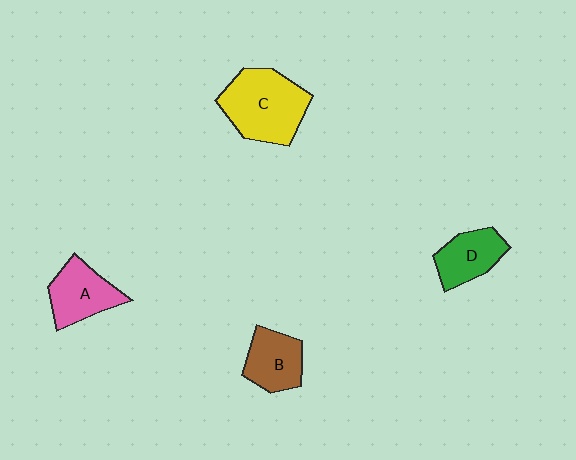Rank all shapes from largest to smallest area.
From largest to smallest: C (yellow), A (pink), B (brown), D (green).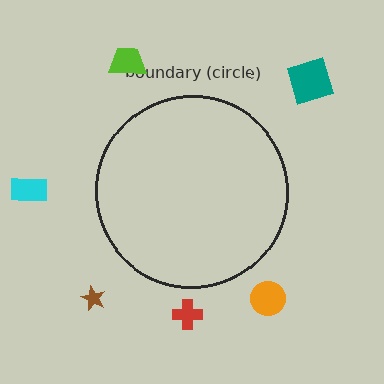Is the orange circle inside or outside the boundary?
Outside.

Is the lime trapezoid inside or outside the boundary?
Outside.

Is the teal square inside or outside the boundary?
Outside.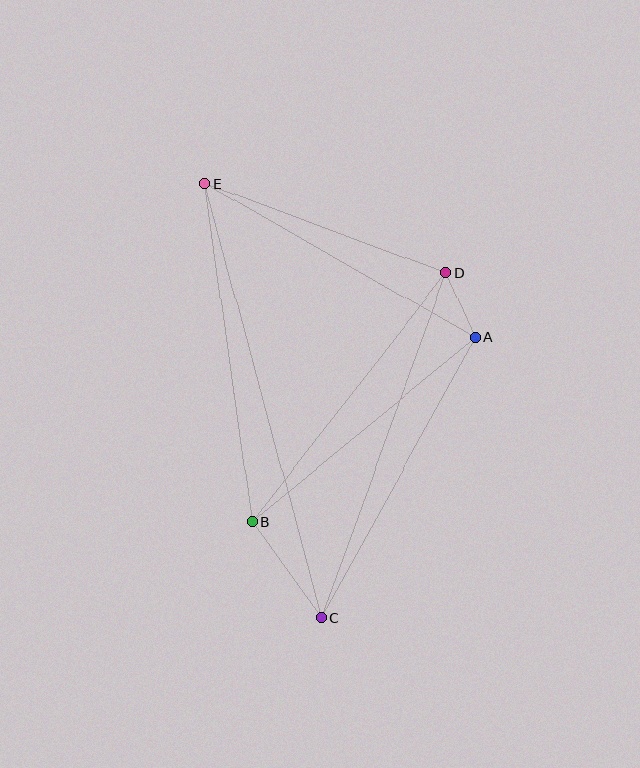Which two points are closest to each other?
Points A and D are closest to each other.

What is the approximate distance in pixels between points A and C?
The distance between A and C is approximately 320 pixels.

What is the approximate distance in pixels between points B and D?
The distance between B and D is approximately 316 pixels.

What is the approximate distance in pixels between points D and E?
The distance between D and E is approximately 258 pixels.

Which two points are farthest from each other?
Points C and E are farthest from each other.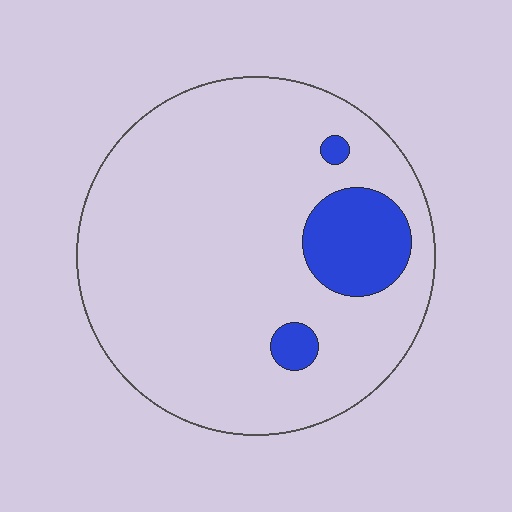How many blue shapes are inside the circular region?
3.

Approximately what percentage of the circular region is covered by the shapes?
Approximately 10%.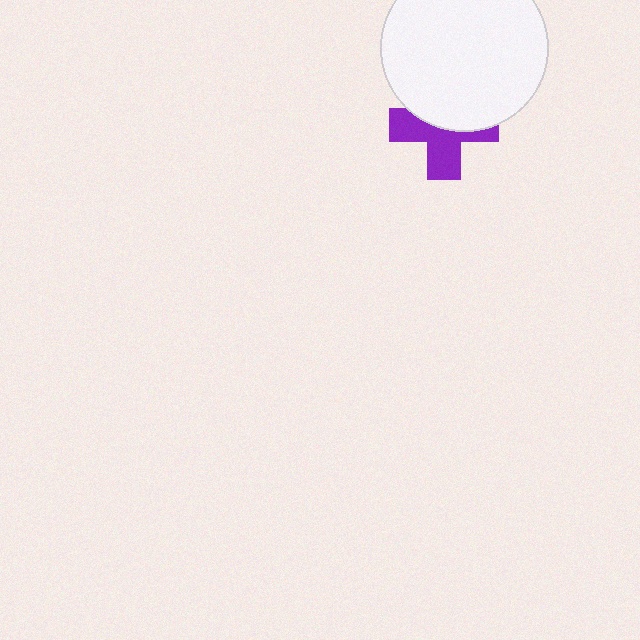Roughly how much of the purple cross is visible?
About half of it is visible (roughly 52%).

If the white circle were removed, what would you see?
You would see the complete purple cross.